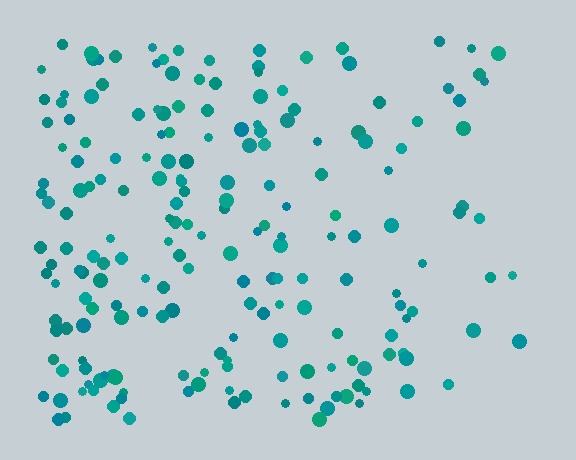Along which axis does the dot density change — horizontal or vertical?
Horizontal.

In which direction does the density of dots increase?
From right to left, with the left side densest.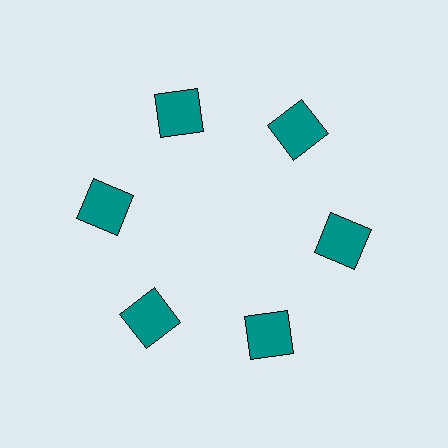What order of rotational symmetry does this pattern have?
This pattern has 6-fold rotational symmetry.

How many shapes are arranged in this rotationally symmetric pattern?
There are 6 shapes, arranged in 6 groups of 1.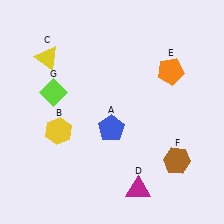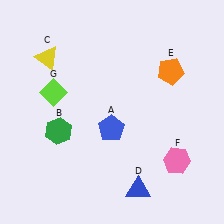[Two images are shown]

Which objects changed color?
B changed from yellow to green. D changed from magenta to blue. F changed from brown to pink.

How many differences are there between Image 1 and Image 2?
There are 3 differences between the two images.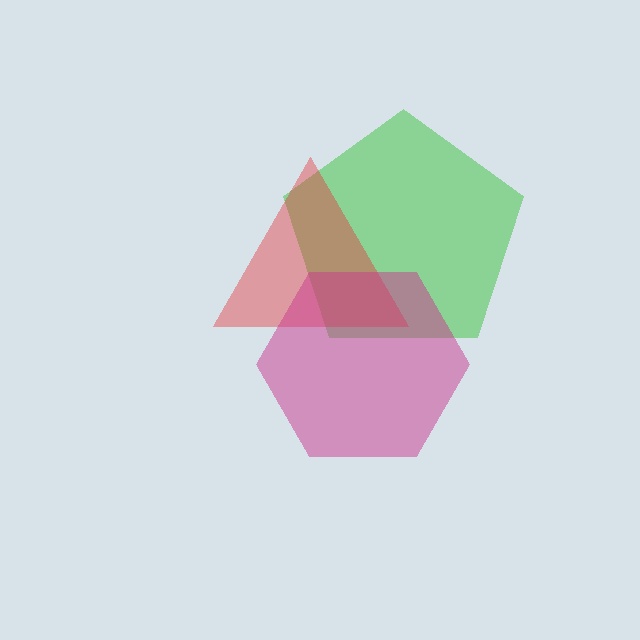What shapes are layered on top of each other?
The layered shapes are: a green pentagon, a red triangle, a magenta hexagon.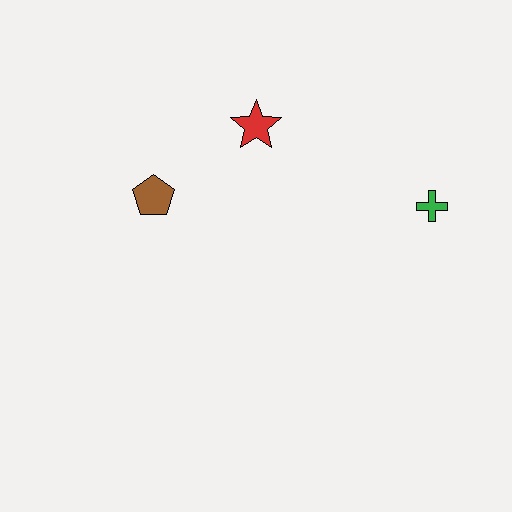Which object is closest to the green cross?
The red star is closest to the green cross.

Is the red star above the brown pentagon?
Yes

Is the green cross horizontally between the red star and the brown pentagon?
No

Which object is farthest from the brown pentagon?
The green cross is farthest from the brown pentagon.